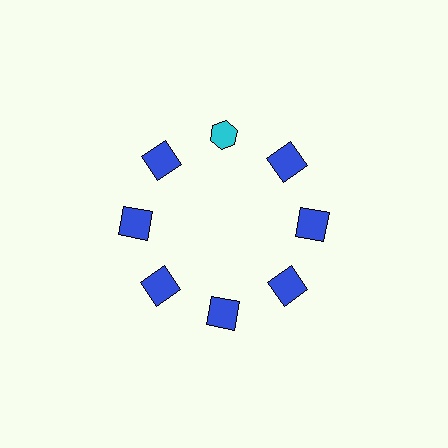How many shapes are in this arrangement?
There are 8 shapes arranged in a ring pattern.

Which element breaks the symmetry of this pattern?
The cyan hexagon at roughly the 12 o'clock position breaks the symmetry. All other shapes are blue squares.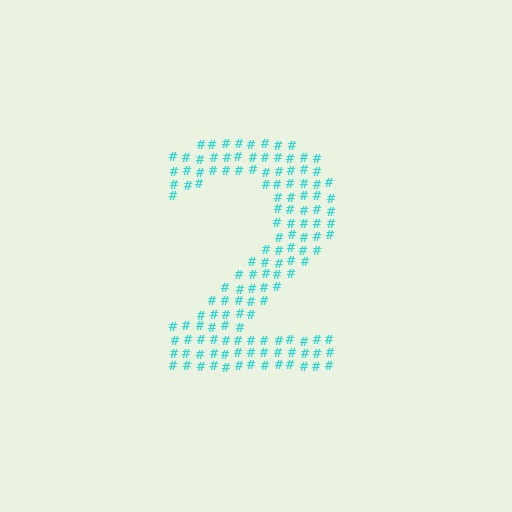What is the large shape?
The large shape is the digit 2.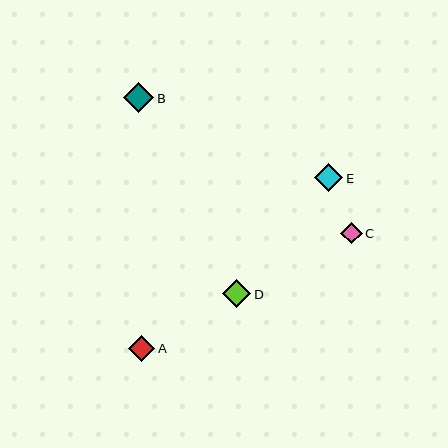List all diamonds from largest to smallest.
From largest to smallest: B, D, E, A, C.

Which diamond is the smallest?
Diamond C is the smallest with a size of approximately 22 pixels.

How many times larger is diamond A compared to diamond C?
Diamond A is approximately 1.2 times the size of diamond C.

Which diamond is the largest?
Diamond B is the largest with a size of approximately 30 pixels.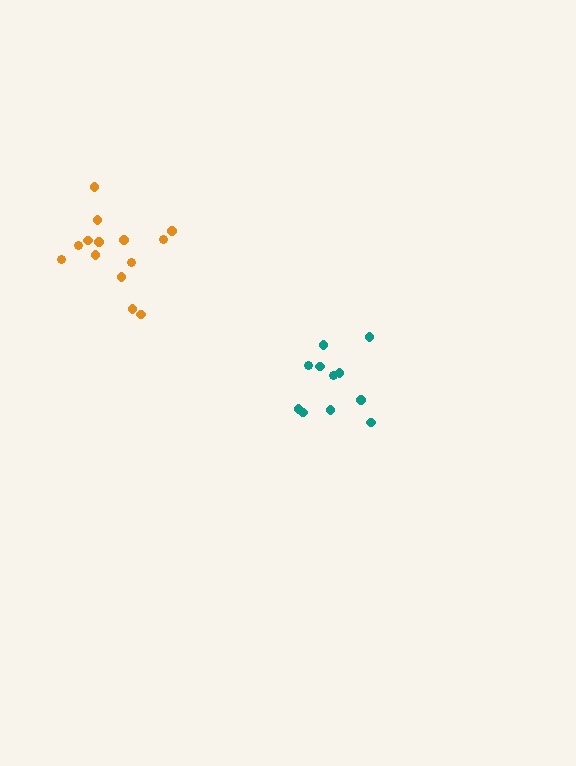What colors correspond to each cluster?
The clusters are colored: orange, teal.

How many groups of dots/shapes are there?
There are 2 groups.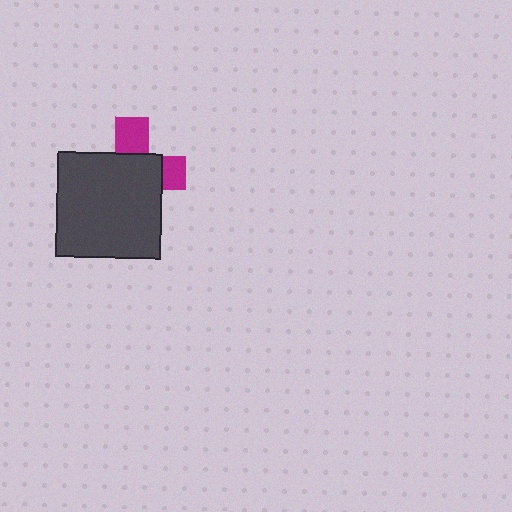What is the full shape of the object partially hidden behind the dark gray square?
The partially hidden object is a magenta cross.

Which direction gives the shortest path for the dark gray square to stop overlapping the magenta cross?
Moving toward the lower-left gives the shortest separation.